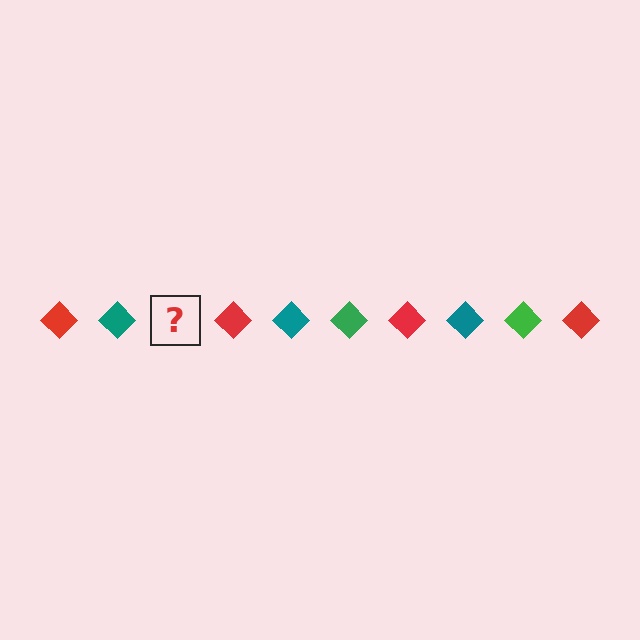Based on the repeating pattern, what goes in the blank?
The blank should be a green diamond.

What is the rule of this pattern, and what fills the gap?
The rule is that the pattern cycles through red, teal, green diamonds. The gap should be filled with a green diamond.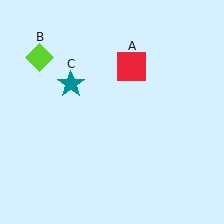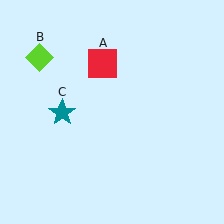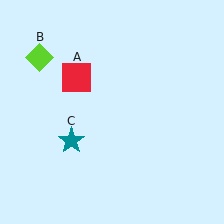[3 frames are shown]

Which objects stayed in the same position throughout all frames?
Lime diamond (object B) remained stationary.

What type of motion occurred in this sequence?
The red square (object A), teal star (object C) rotated counterclockwise around the center of the scene.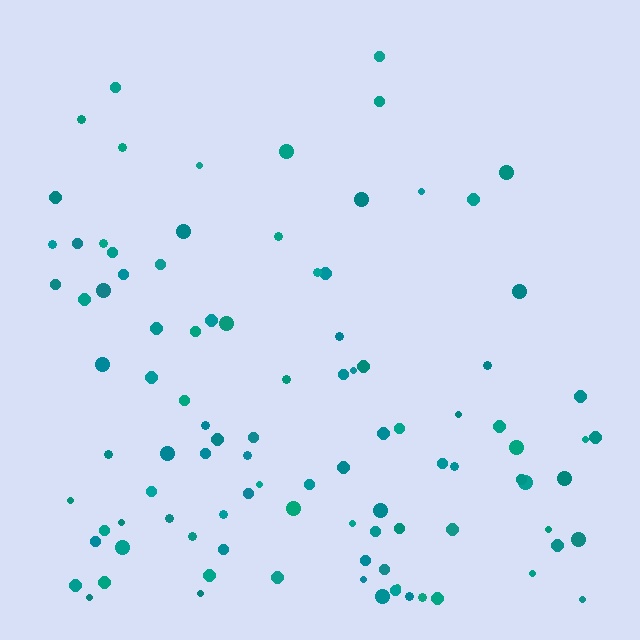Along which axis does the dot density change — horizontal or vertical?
Vertical.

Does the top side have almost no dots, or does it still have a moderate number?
Still a moderate number, just noticeably fewer than the bottom.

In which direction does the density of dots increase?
From top to bottom, with the bottom side densest.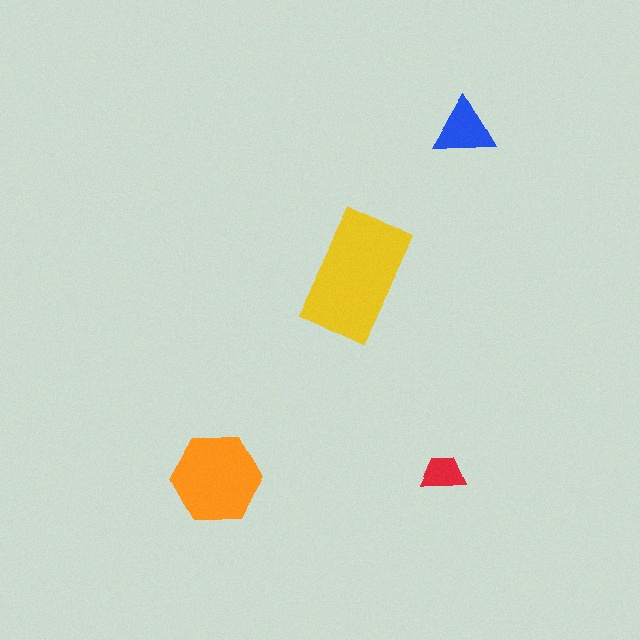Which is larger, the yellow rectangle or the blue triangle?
The yellow rectangle.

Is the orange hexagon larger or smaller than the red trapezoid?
Larger.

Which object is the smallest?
The red trapezoid.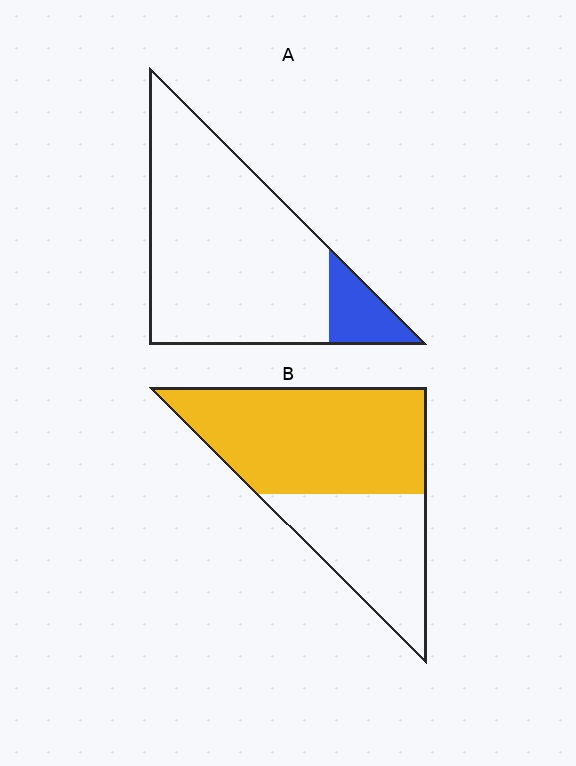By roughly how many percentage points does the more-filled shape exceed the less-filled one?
By roughly 50 percentage points (B over A).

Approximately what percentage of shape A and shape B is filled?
A is approximately 15% and B is approximately 60%.